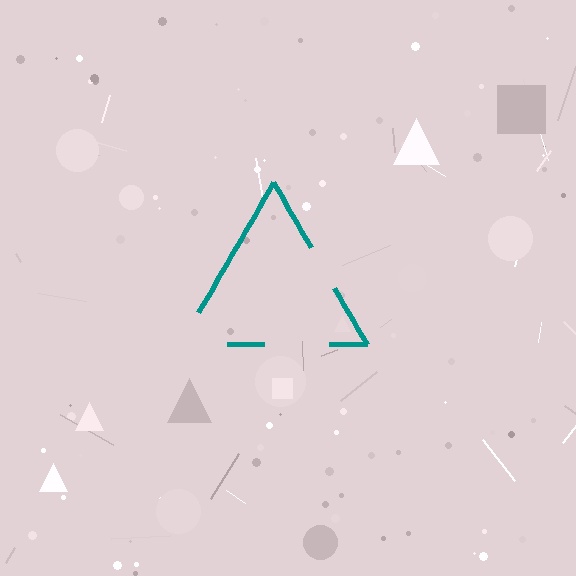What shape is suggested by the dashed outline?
The dashed outline suggests a triangle.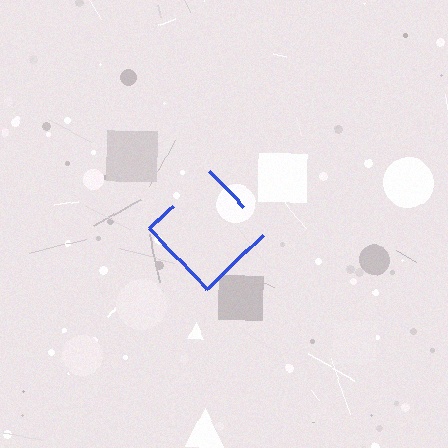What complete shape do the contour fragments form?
The contour fragments form a diamond.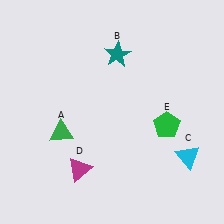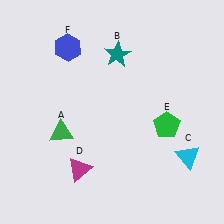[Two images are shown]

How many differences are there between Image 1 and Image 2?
There is 1 difference between the two images.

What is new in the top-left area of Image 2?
A blue hexagon (F) was added in the top-left area of Image 2.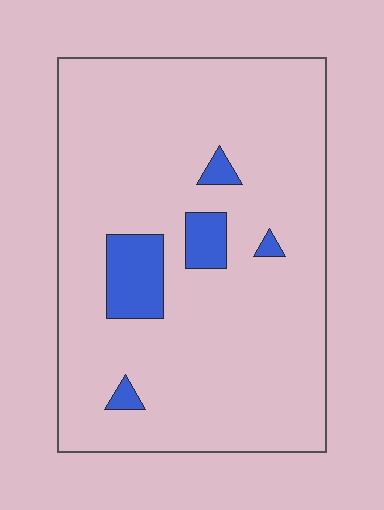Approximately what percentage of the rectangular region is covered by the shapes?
Approximately 10%.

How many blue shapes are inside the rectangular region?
5.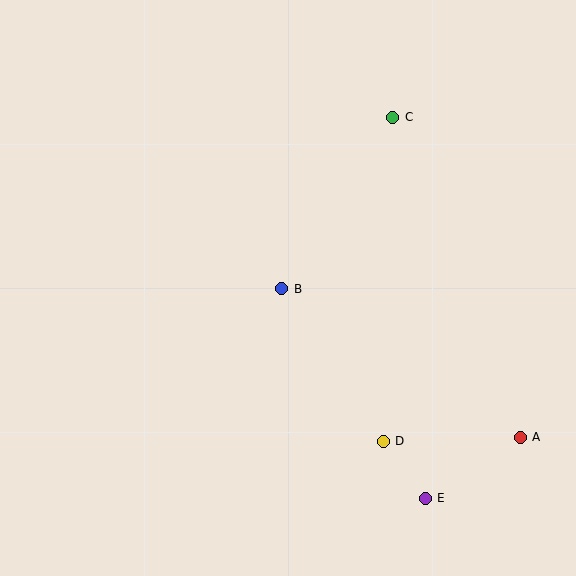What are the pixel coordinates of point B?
Point B is at (282, 289).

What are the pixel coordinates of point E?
Point E is at (425, 498).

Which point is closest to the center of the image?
Point B at (282, 289) is closest to the center.